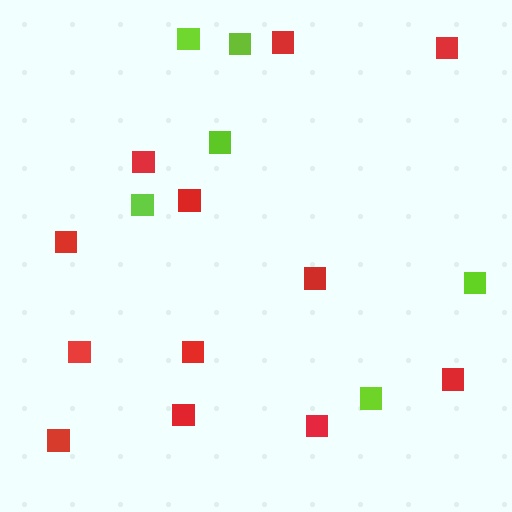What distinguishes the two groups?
There are 2 groups: one group of red squares (12) and one group of lime squares (6).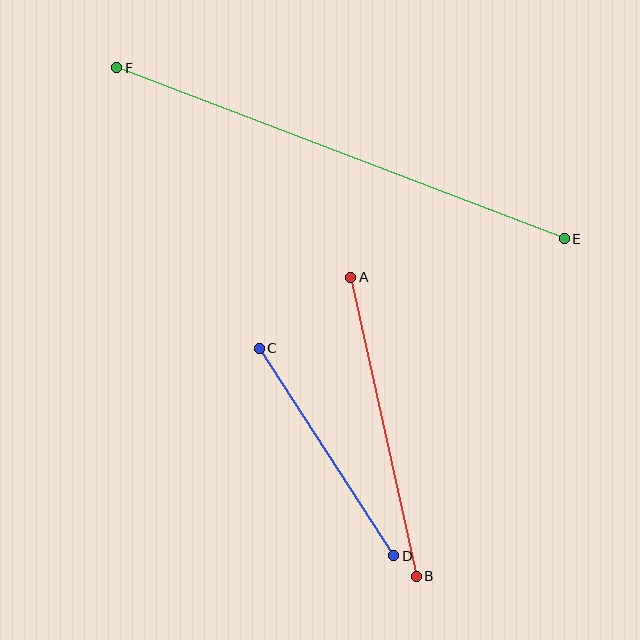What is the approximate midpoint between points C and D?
The midpoint is at approximately (326, 452) pixels.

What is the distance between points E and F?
The distance is approximately 479 pixels.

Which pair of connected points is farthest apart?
Points E and F are farthest apart.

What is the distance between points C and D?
The distance is approximately 248 pixels.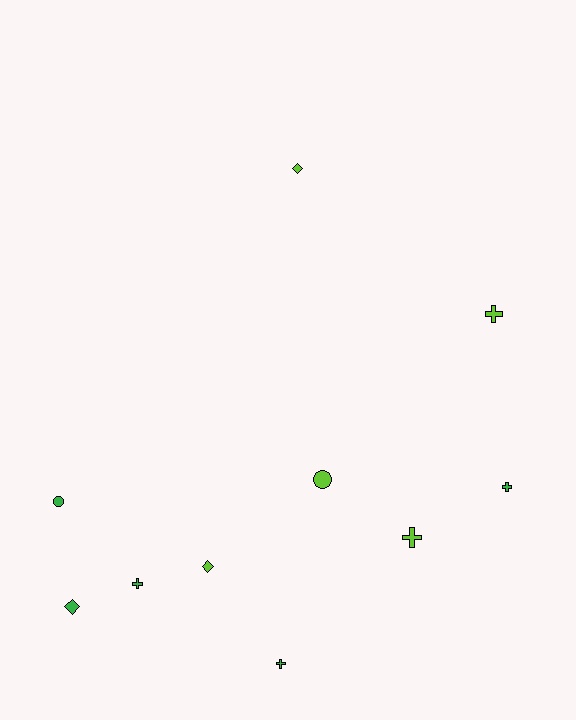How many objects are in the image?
There are 10 objects.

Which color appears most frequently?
Lime, with 5 objects.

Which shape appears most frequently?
Cross, with 5 objects.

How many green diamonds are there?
There is 1 green diamond.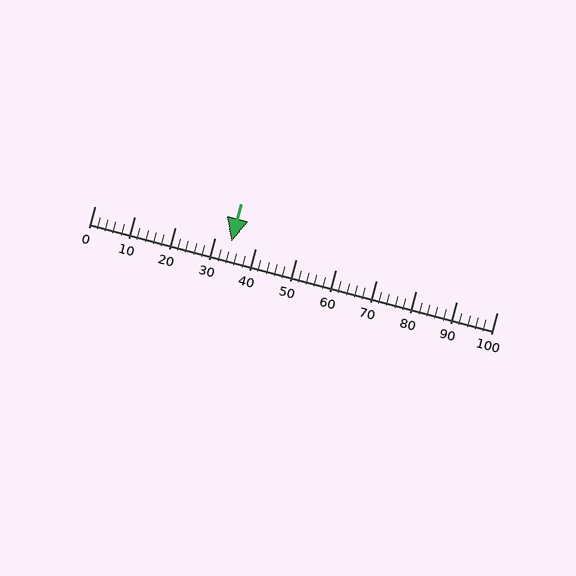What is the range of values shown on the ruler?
The ruler shows values from 0 to 100.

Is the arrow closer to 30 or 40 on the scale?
The arrow is closer to 30.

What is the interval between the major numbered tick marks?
The major tick marks are spaced 10 units apart.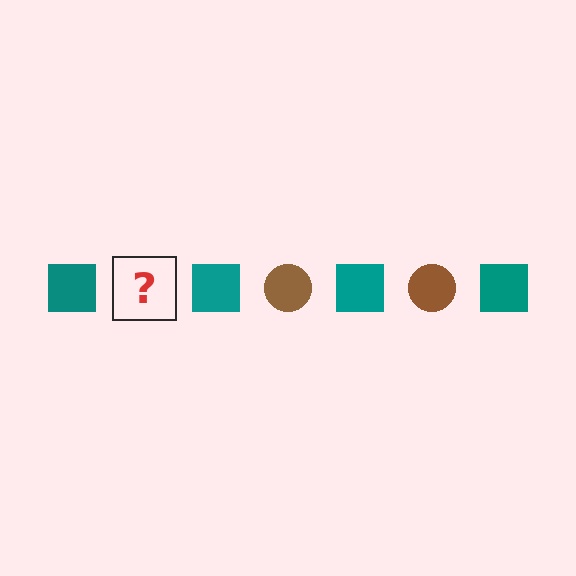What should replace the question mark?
The question mark should be replaced with a brown circle.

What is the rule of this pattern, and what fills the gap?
The rule is that the pattern alternates between teal square and brown circle. The gap should be filled with a brown circle.